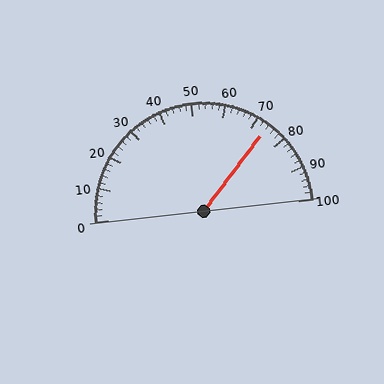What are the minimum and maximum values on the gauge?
The gauge ranges from 0 to 100.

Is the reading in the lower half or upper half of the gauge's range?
The reading is in the upper half of the range (0 to 100).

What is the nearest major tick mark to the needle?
The nearest major tick mark is 70.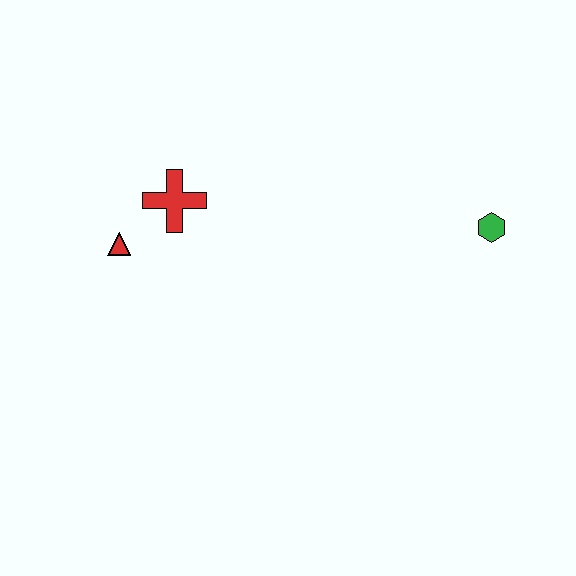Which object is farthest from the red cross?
The green hexagon is farthest from the red cross.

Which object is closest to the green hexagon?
The red cross is closest to the green hexagon.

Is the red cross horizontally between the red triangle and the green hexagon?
Yes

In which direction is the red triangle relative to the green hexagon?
The red triangle is to the left of the green hexagon.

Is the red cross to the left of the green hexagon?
Yes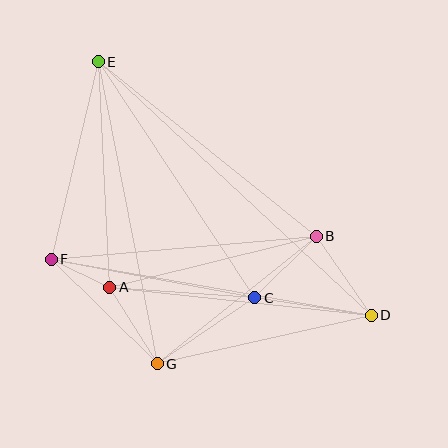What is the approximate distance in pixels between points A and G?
The distance between A and G is approximately 90 pixels.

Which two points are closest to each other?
Points A and F are closest to each other.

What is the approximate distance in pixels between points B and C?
The distance between B and C is approximately 87 pixels.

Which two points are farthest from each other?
Points D and E are farthest from each other.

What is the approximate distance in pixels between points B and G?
The distance between B and G is approximately 204 pixels.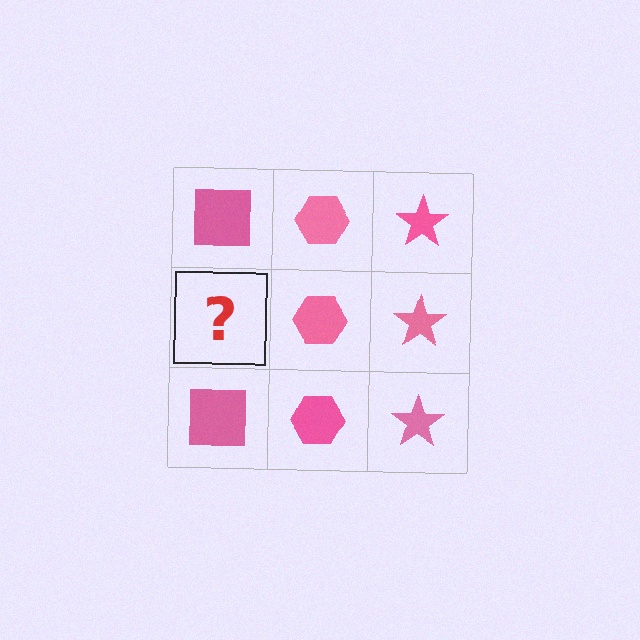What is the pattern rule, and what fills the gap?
The rule is that each column has a consistent shape. The gap should be filled with a pink square.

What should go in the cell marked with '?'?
The missing cell should contain a pink square.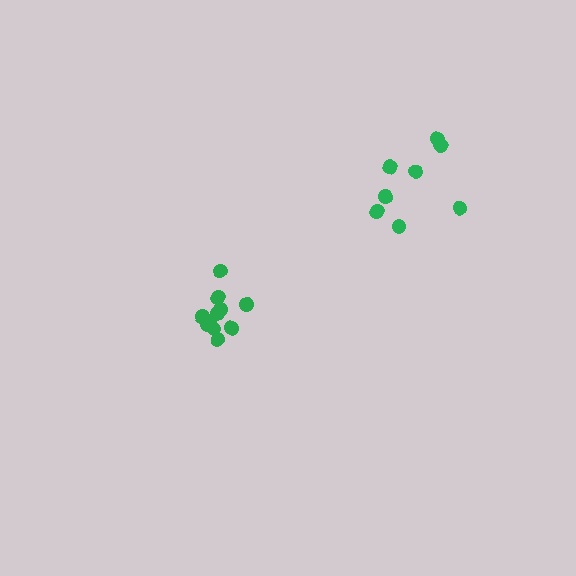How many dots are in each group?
Group 1: 11 dots, Group 2: 8 dots (19 total).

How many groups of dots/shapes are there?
There are 2 groups.